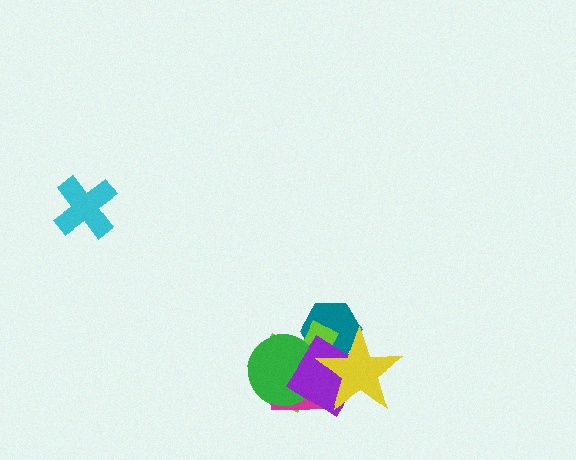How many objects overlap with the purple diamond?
5 objects overlap with the purple diamond.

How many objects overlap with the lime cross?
5 objects overlap with the lime cross.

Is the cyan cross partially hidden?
No, no other shape covers it.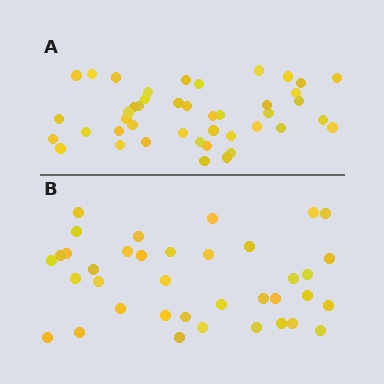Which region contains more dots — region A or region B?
Region A (the top region) has more dots.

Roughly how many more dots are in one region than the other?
Region A has about 6 more dots than region B.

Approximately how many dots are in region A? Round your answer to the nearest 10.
About 40 dots. (The exact count is 43, which rounds to 40.)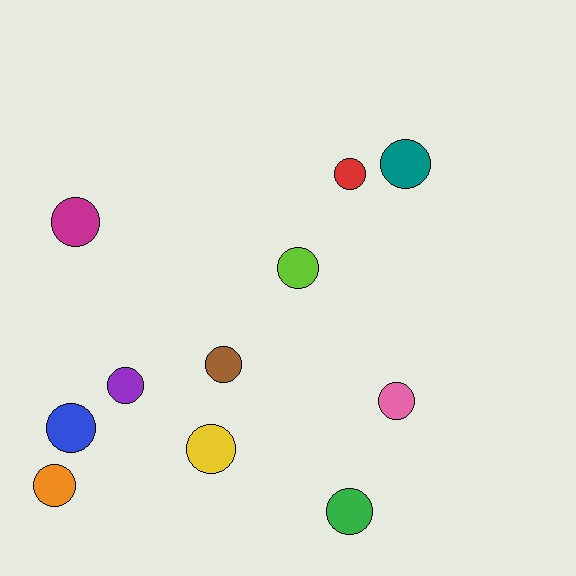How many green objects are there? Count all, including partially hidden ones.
There is 1 green object.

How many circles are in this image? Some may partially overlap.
There are 11 circles.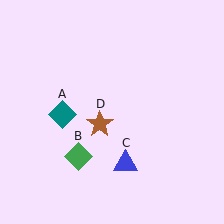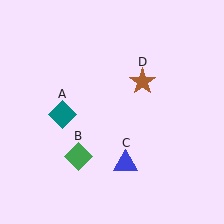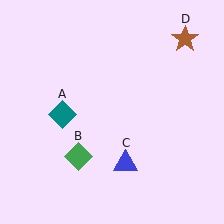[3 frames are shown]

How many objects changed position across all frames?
1 object changed position: brown star (object D).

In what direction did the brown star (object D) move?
The brown star (object D) moved up and to the right.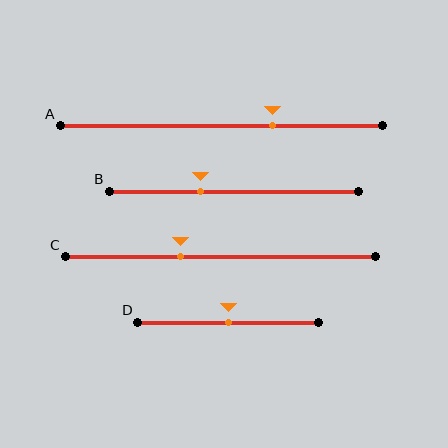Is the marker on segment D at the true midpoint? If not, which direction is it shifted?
Yes, the marker on segment D is at the true midpoint.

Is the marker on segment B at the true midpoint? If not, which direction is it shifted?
No, the marker on segment B is shifted to the left by about 13% of the segment length.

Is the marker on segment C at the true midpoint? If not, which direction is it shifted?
No, the marker on segment C is shifted to the left by about 13% of the segment length.